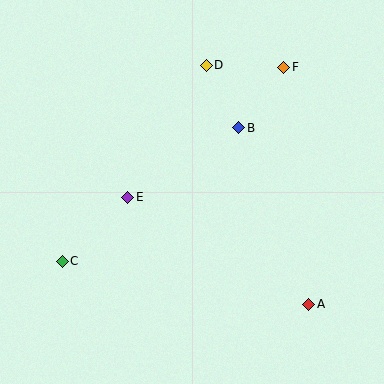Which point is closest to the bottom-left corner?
Point C is closest to the bottom-left corner.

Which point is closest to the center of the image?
Point E at (128, 197) is closest to the center.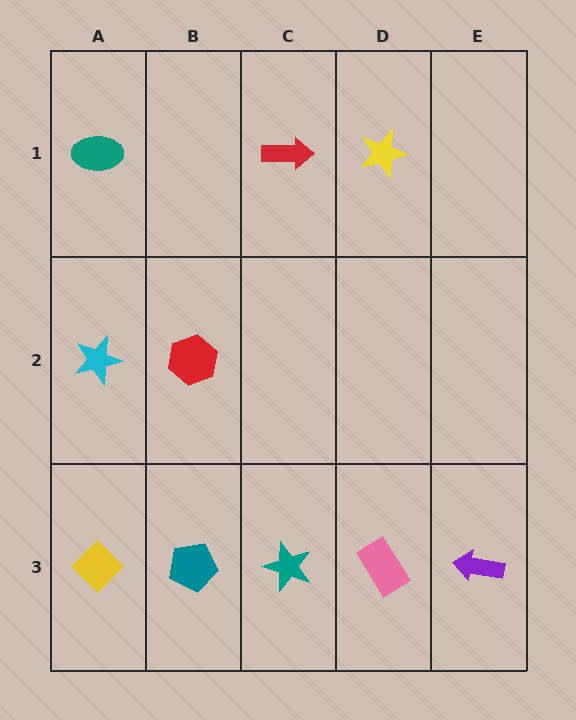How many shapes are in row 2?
2 shapes.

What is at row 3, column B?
A teal pentagon.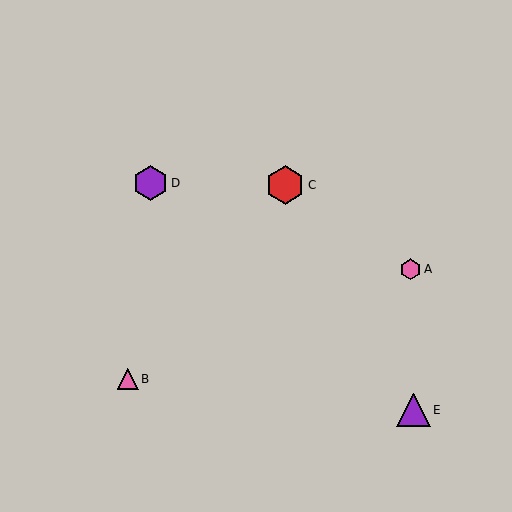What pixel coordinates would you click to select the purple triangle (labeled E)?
Click at (413, 410) to select the purple triangle E.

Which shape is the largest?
The red hexagon (labeled C) is the largest.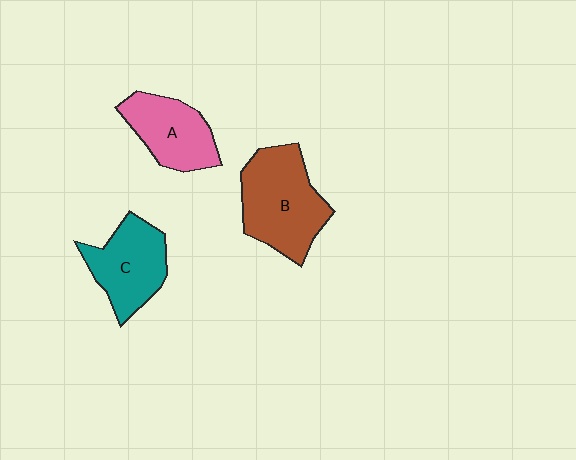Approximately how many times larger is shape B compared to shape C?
Approximately 1.3 times.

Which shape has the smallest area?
Shape A (pink).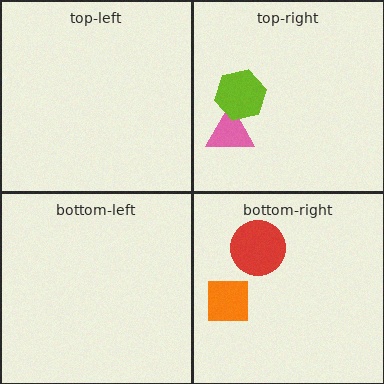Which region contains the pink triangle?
The top-right region.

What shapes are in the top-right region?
The pink triangle, the lime hexagon.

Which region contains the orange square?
The bottom-right region.